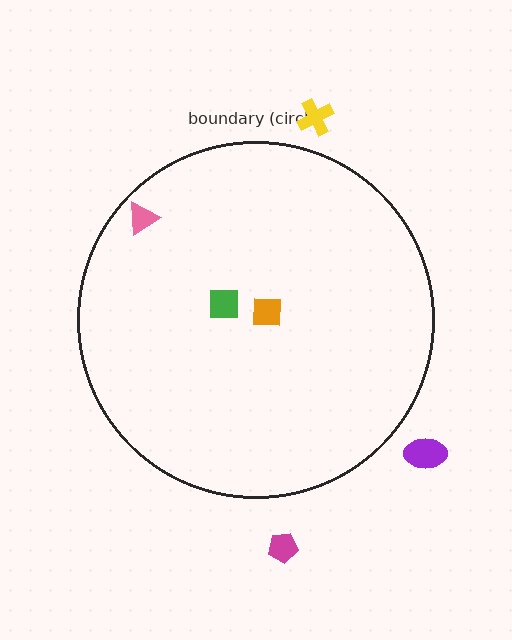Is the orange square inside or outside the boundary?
Inside.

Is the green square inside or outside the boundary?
Inside.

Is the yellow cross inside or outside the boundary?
Outside.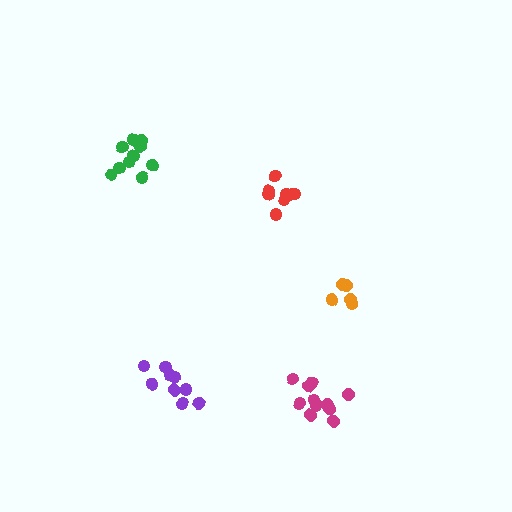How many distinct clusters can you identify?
There are 5 distinct clusters.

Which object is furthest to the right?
The orange cluster is rightmost.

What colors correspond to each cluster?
The clusters are colored: magenta, purple, green, red, orange.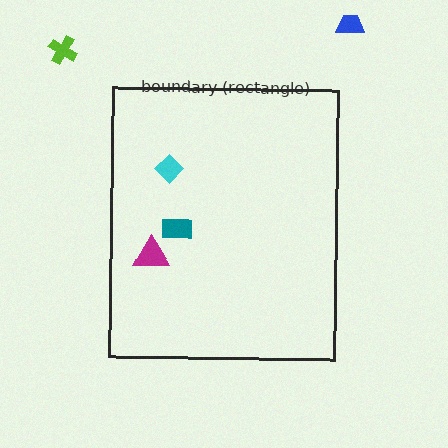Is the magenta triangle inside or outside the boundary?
Inside.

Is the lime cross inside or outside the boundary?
Outside.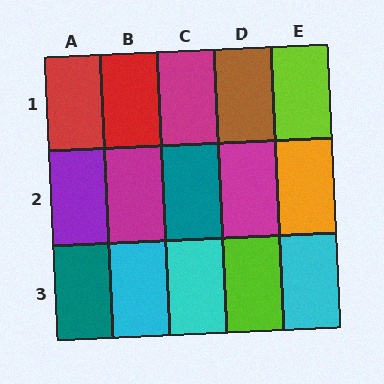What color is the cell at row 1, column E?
Lime.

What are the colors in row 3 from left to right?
Teal, cyan, cyan, lime, cyan.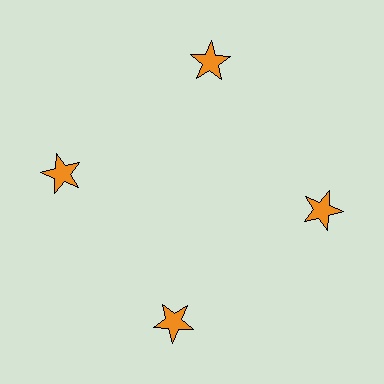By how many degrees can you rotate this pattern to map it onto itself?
The pattern maps onto itself every 90 degrees of rotation.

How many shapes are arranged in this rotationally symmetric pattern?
There are 4 shapes, arranged in 4 groups of 1.